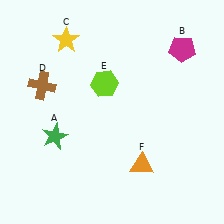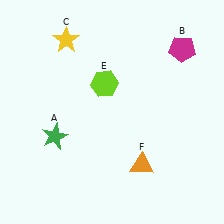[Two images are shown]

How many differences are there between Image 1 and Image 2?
There is 1 difference between the two images.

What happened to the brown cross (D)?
The brown cross (D) was removed in Image 2. It was in the top-left area of Image 1.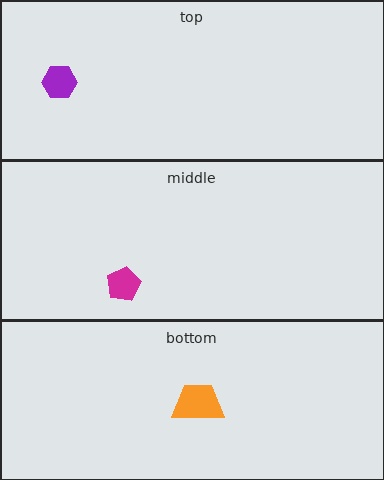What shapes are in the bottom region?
The orange trapezoid.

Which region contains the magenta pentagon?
The middle region.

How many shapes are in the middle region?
1.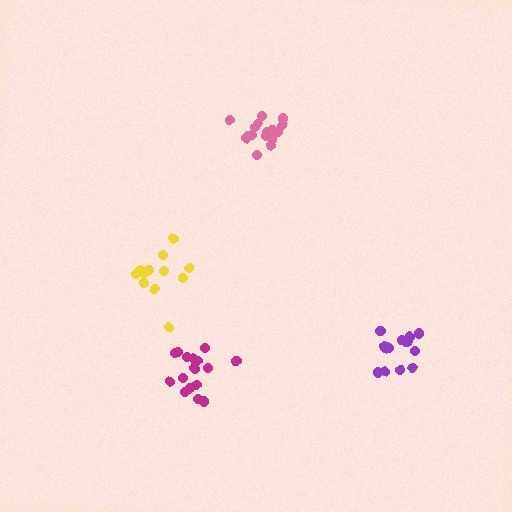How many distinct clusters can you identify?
There are 4 distinct clusters.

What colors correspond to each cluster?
The clusters are colored: pink, yellow, purple, magenta.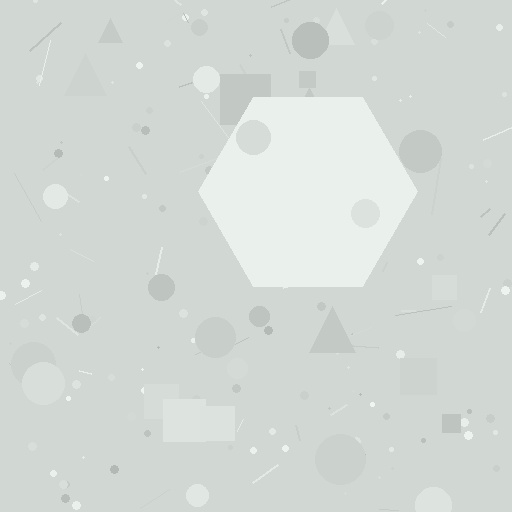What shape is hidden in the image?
A hexagon is hidden in the image.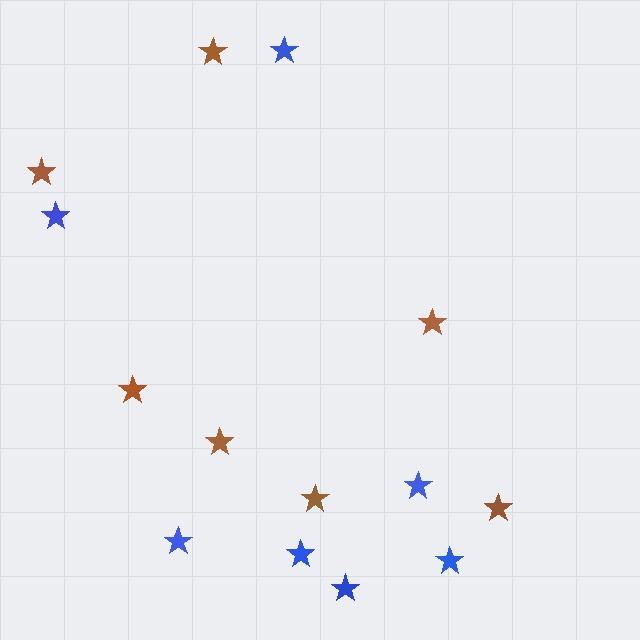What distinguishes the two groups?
There are 2 groups: one group of blue stars (7) and one group of brown stars (7).